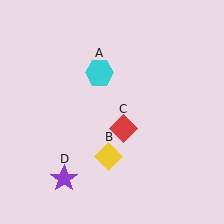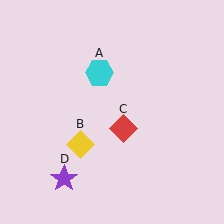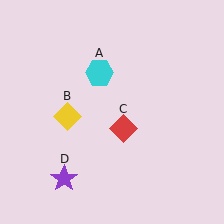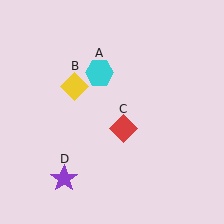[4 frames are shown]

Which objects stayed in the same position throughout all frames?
Cyan hexagon (object A) and red diamond (object C) and purple star (object D) remained stationary.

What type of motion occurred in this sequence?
The yellow diamond (object B) rotated clockwise around the center of the scene.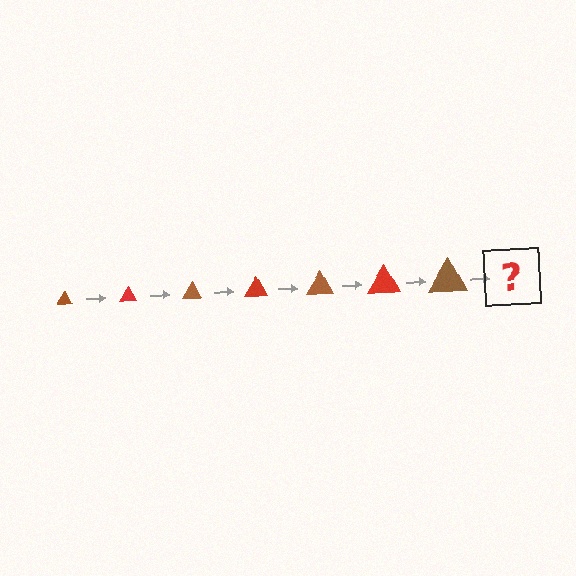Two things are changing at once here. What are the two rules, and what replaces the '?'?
The two rules are that the triangle grows larger each step and the color cycles through brown and red. The '?' should be a red triangle, larger than the previous one.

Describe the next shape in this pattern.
It should be a red triangle, larger than the previous one.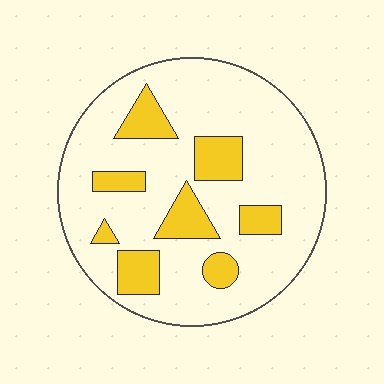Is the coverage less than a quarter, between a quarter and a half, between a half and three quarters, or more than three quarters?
Less than a quarter.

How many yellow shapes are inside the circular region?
8.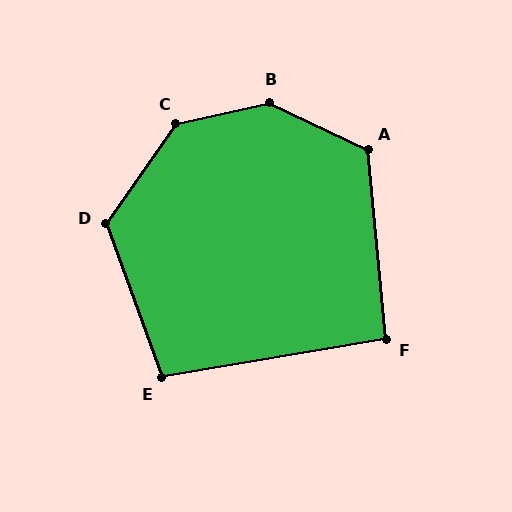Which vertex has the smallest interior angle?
F, at approximately 94 degrees.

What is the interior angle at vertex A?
Approximately 121 degrees (obtuse).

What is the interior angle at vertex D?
Approximately 125 degrees (obtuse).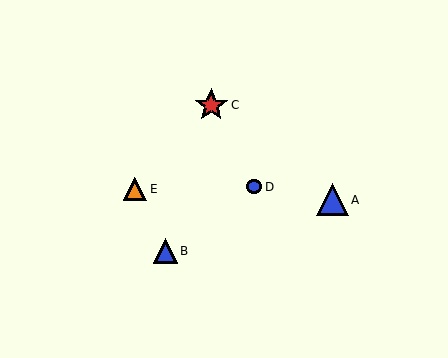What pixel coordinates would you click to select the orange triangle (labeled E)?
Click at (135, 189) to select the orange triangle E.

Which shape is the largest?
The red star (labeled C) is the largest.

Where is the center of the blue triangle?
The center of the blue triangle is at (165, 251).